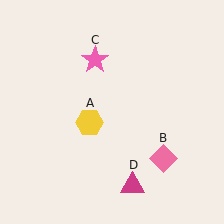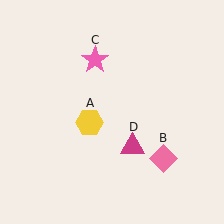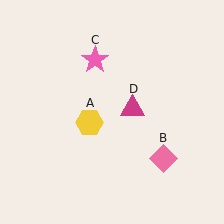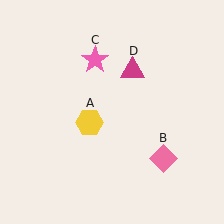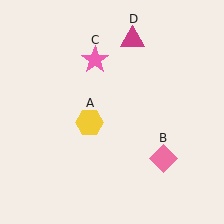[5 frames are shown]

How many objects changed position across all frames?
1 object changed position: magenta triangle (object D).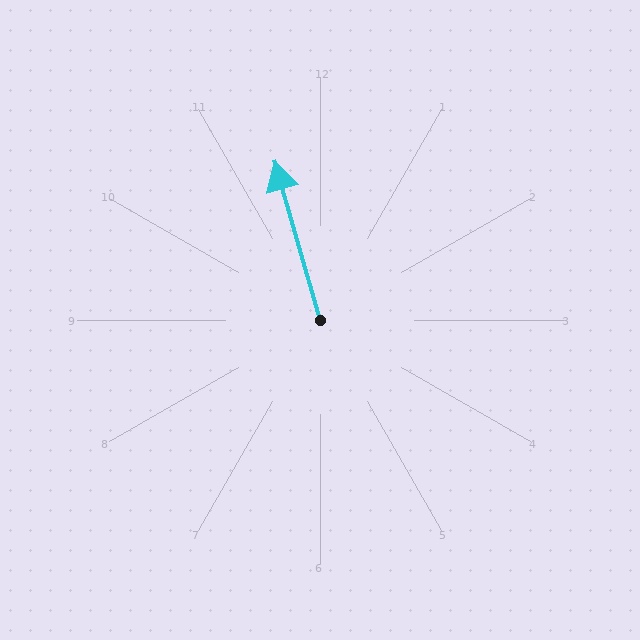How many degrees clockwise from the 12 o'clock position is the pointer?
Approximately 344 degrees.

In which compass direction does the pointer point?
North.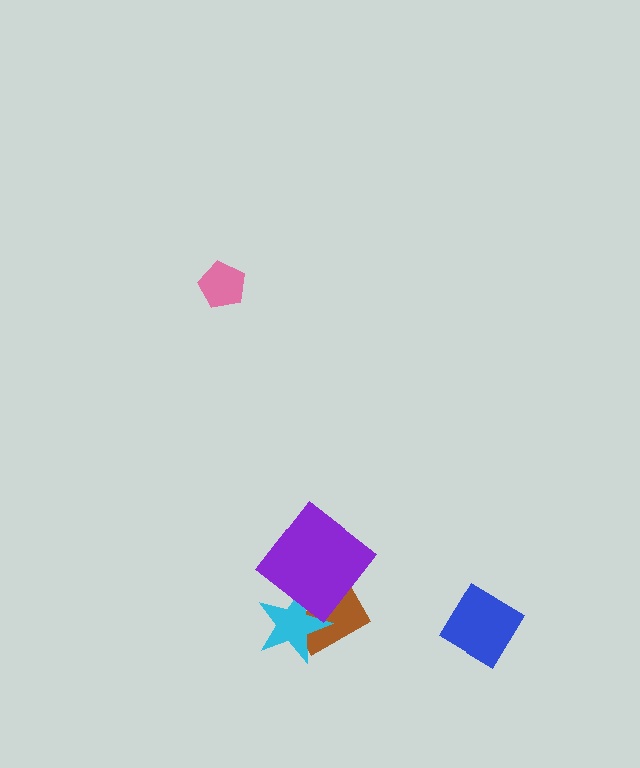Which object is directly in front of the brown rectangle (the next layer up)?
The cyan star is directly in front of the brown rectangle.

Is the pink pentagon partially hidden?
No, no other shape covers it.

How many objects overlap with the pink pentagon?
0 objects overlap with the pink pentagon.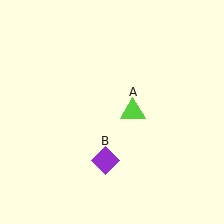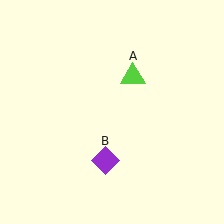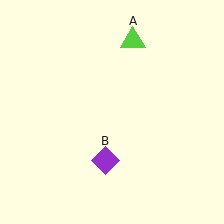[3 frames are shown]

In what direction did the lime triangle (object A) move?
The lime triangle (object A) moved up.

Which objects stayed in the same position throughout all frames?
Purple diamond (object B) remained stationary.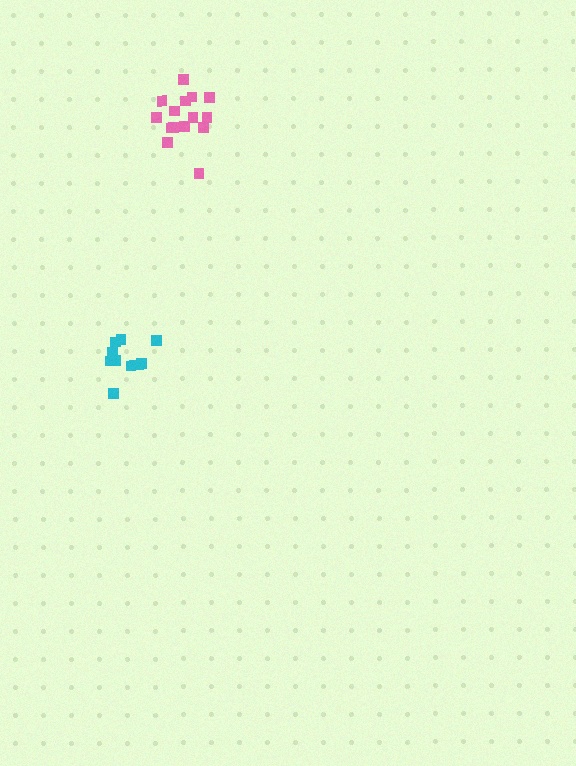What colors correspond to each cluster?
The clusters are colored: pink, cyan.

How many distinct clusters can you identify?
There are 2 distinct clusters.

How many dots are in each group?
Group 1: 15 dots, Group 2: 11 dots (26 total).